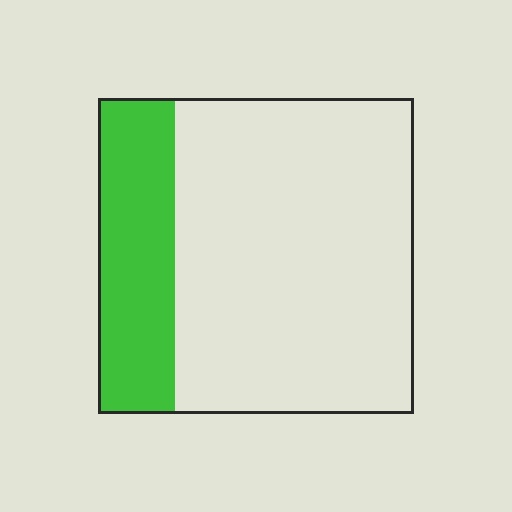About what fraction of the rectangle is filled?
About one quarter (1/4).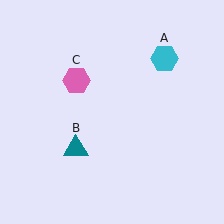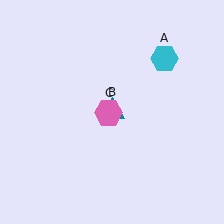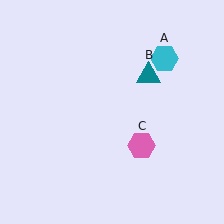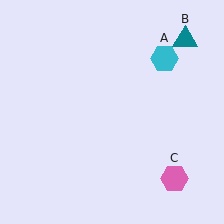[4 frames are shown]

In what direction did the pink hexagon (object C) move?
The pink hexagon (object C) moved down and to the right.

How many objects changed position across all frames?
2 objects changed position: teal triangle (object B), pink hexagon (object C).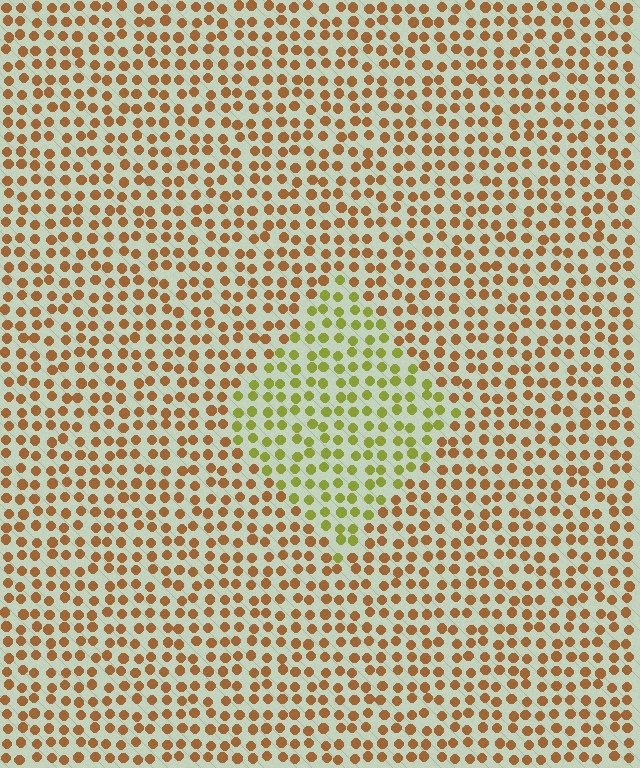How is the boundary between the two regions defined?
The boundary is defined purely by a slight shift in hue (about 45 degrees). Spacing, size, and orientation are identical on both sides.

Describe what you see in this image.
The image is filled with small brown elements in a uniform arrangement. A diamond-shaped region is visible where the elements are tinted to a slightly different hue, forming a subtle color boundary.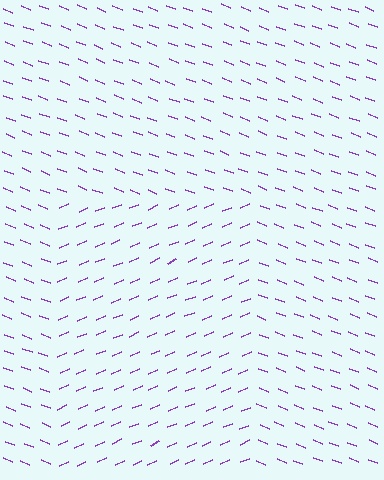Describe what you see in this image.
The image is filled with small purple line segments. A rectangle region in the image has lines oriented differently from the surrounding lines, creating a visible texture boundary.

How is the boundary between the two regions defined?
The boundary is defined purely by a change in line orientation (approximately 45 degrees difference). All lines are the same color and thickness.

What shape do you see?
I see a rectangle.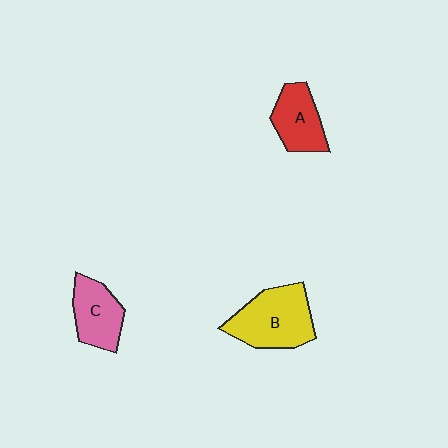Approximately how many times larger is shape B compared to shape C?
Approximately 1.4 times.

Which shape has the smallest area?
Shape A (red).